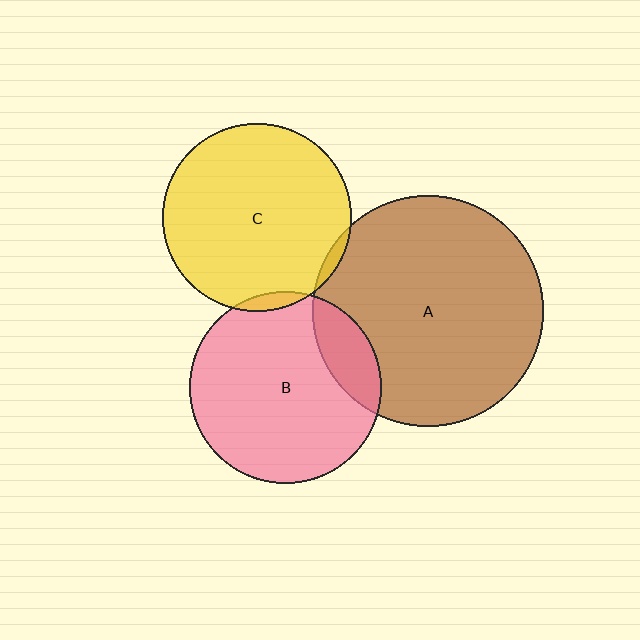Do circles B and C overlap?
Yes.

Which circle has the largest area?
Circle A (brown).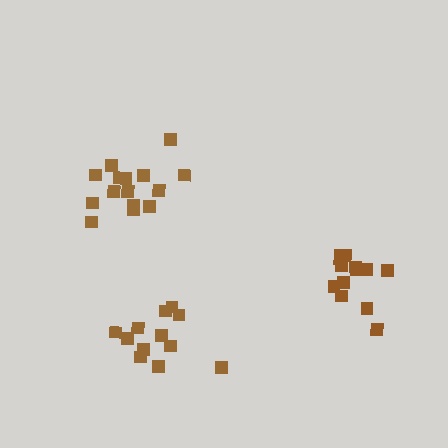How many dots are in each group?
Group 1: 15 dots, Group 2: 14 dots, Group 3: 12 dots (41 total).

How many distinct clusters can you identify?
There are 3 distinct clusters.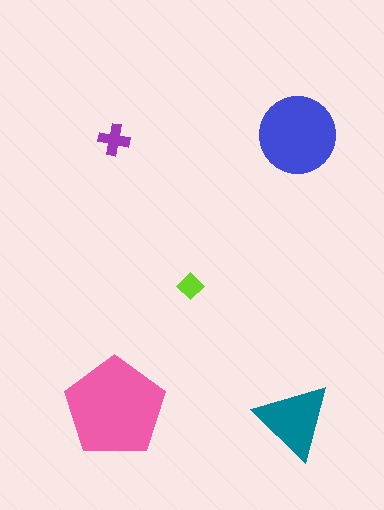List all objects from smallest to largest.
The lime diamond, the purple cross, the teal triangle, the blue circle, the pink pentagon.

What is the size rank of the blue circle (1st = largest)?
2nd.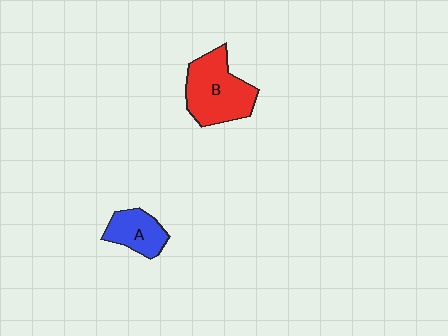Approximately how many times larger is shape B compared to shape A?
Approximately 1.8 times.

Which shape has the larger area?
Shape B (red).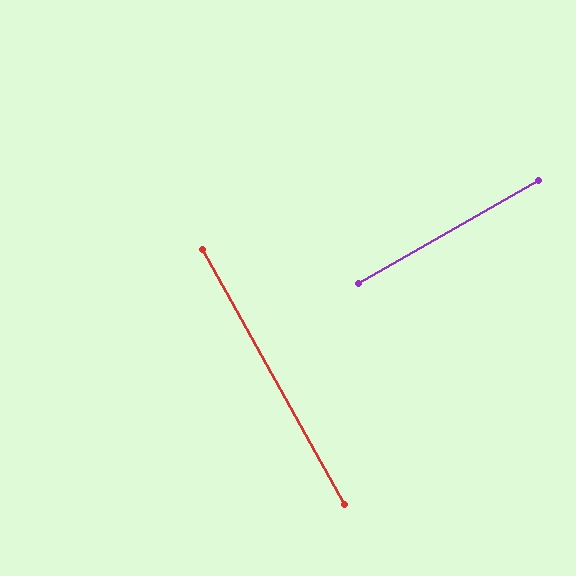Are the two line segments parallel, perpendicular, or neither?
Perpendicular — they meet at approximately 89°.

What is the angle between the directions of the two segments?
Approximately 89 degrees.